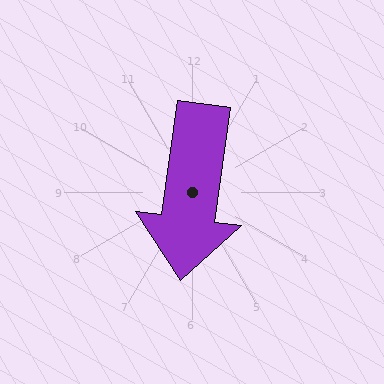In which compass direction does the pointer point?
South.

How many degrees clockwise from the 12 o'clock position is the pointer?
Approximately 188 degrees.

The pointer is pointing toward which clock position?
Roughly 6 o'clock.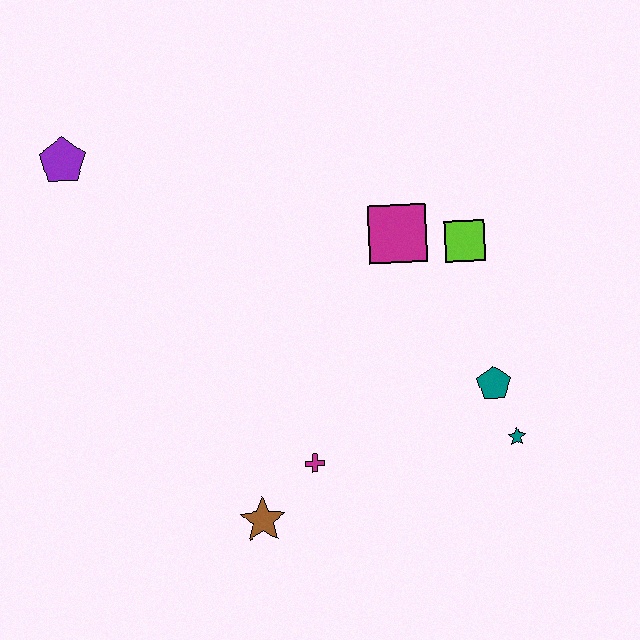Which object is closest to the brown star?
The magenta cross is closest to the brown star.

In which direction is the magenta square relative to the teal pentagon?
The magenta square is above the teal pentagon.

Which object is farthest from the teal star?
The purple pentagon is farthest from the teal star.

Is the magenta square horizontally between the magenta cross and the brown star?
No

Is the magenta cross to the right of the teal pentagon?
No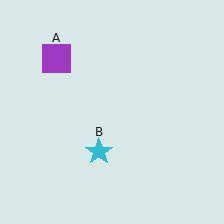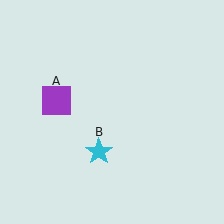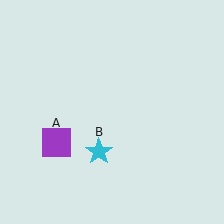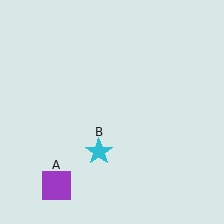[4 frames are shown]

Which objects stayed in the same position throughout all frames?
Cyan star (object B) remained stationary.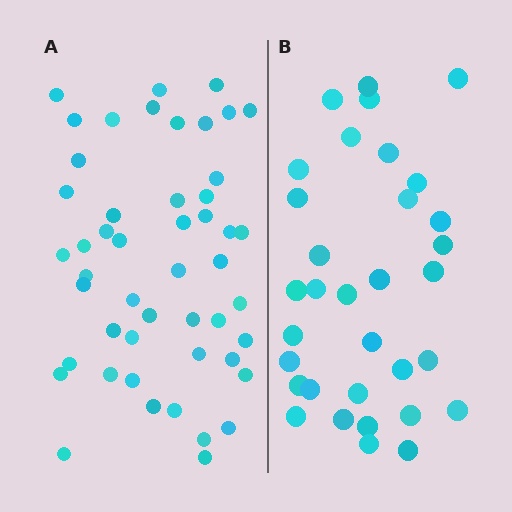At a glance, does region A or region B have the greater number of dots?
Region A (the left region) has more dots.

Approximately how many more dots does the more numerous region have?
Region A has approximately 15 more dots than region B.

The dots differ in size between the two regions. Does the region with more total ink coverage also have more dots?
No. Region B has more total ink coverage because its dots are larger, but region A actually contains more individual dots. Total area can be misleading — the number of items is what matters here.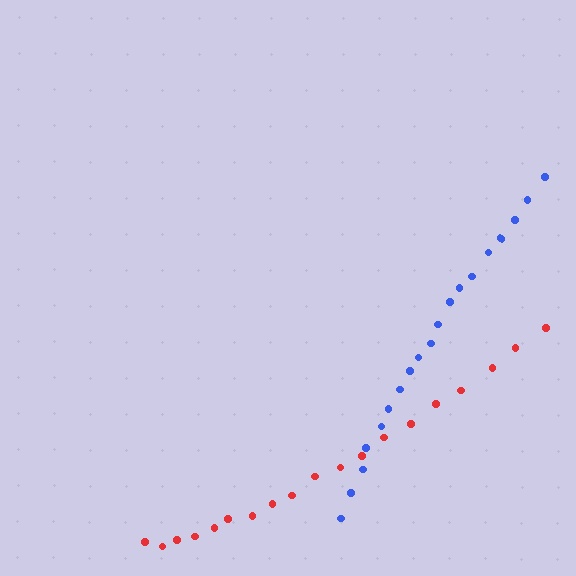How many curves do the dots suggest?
There are 2 distinct paths.